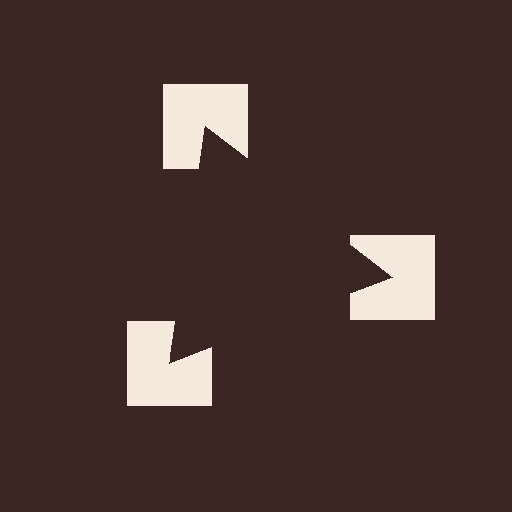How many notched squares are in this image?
There are 3 — one at each vertex of the illusory triangle.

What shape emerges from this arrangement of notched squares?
An illusory triangle — its edges are inferred from the aligned wedge cuts in the notched squares, not physically drawn.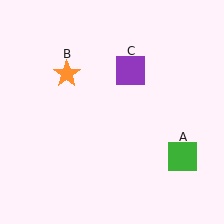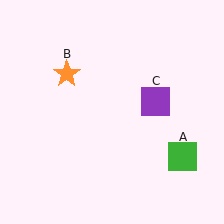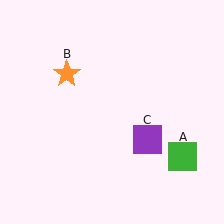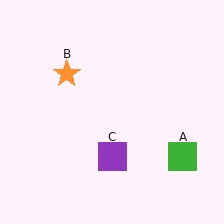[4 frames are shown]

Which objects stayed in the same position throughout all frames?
Green square (object A) and orange star (object B) remained stationary.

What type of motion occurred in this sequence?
The purple square (object C) rotated clockwise around the center of the scene.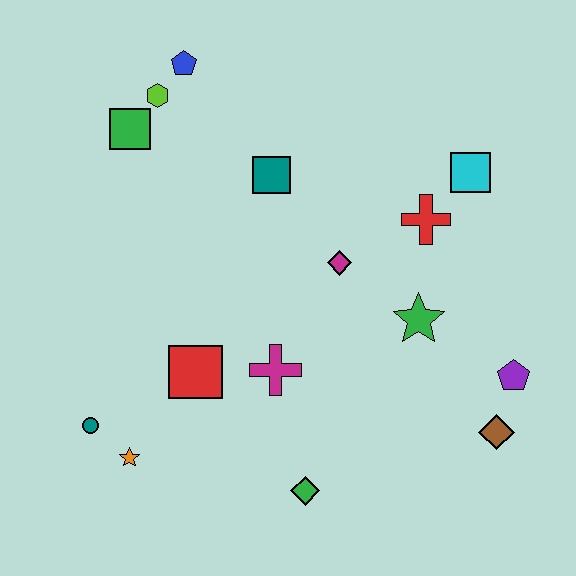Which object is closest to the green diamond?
The magenta cross is closest to the green diamond.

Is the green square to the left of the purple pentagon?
Yes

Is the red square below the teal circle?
No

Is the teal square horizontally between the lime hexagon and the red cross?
Yes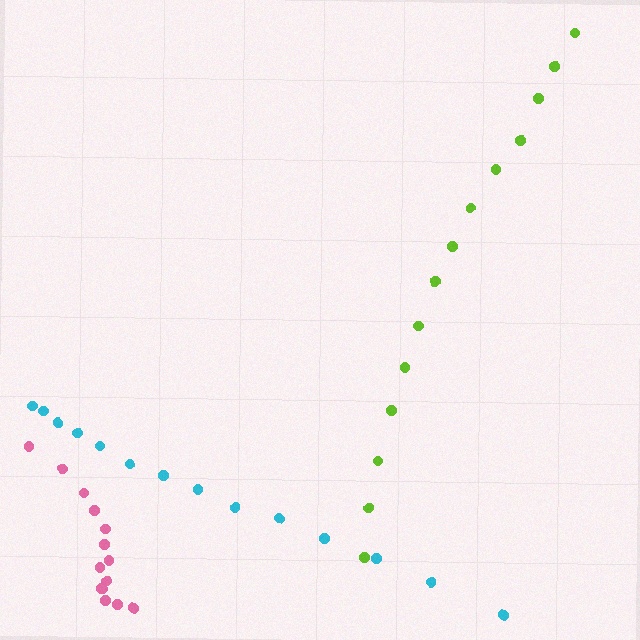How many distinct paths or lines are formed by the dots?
There are 3 distinct paths.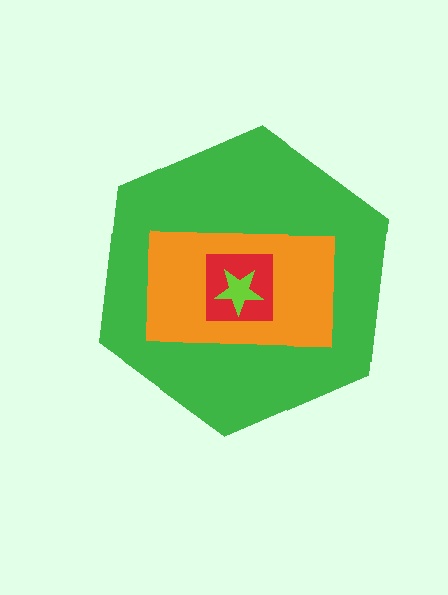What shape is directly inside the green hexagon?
The orange rectangle.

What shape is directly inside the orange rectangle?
The red square.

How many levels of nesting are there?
4.